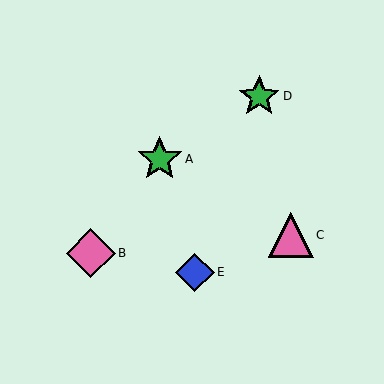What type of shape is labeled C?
Shape C is a pink triangle.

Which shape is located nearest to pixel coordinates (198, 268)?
The blue diamond (labeled E) at (195, 272) is nearest to that location.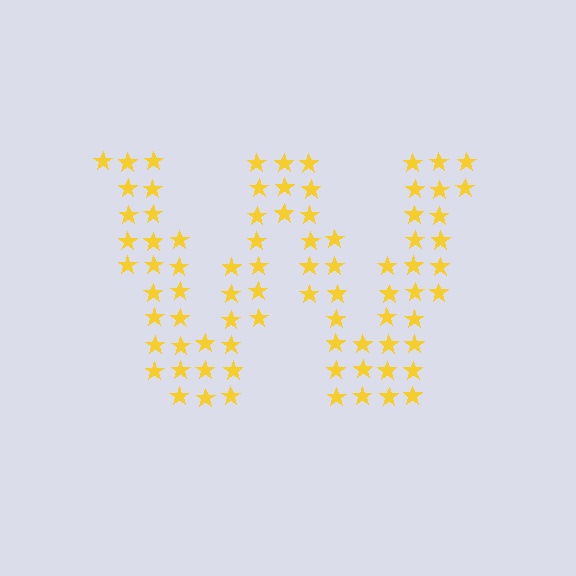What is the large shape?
The large shape is the letter W.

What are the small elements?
The small elements are stars.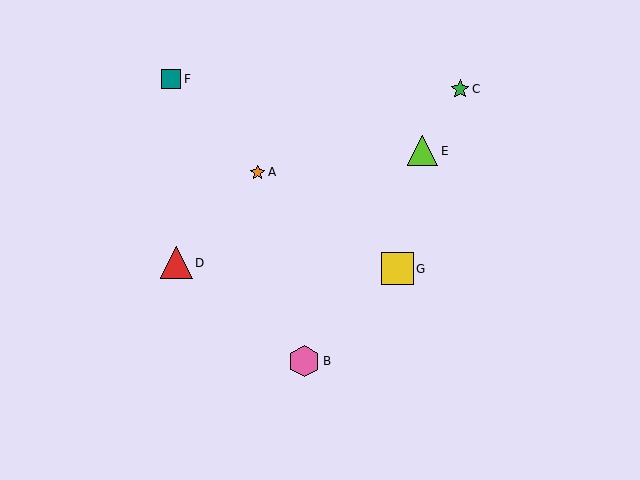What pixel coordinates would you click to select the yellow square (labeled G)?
Click at (397, 269) to select the yellow square G.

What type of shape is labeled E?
Shape E is a lime triangle.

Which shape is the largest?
The yellow square (labeled G) is the largest.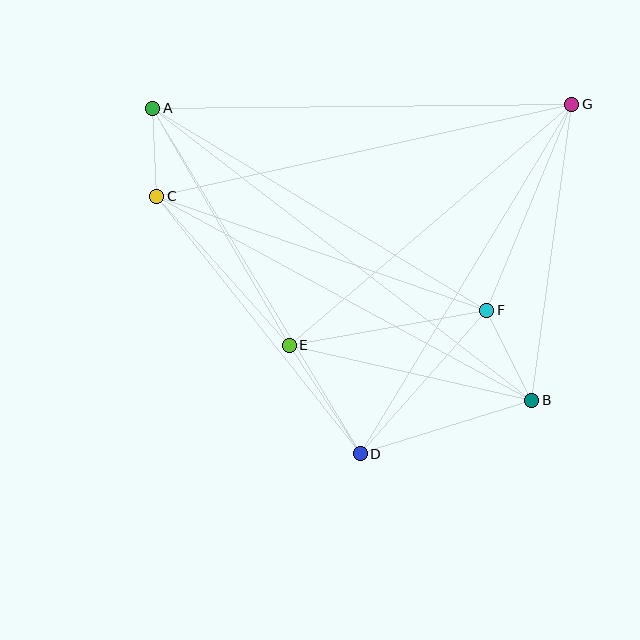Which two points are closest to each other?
Points A and C are closest to each other.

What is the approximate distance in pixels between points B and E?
The distance between B and E is approximately 249 pixels.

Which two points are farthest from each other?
Points A and B are farthest from each other.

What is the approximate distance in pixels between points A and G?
The distance between A and G is approximately 419 pixels.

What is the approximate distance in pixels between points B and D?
The distance between B and D is approximately 180 pixels.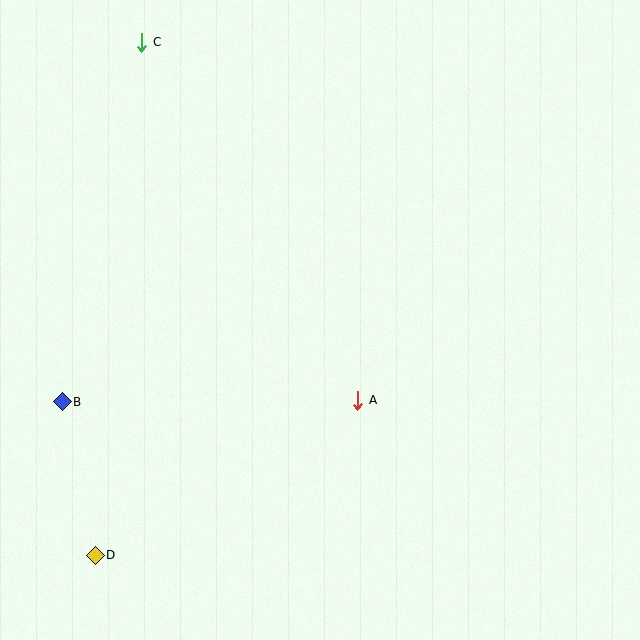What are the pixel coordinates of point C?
Point C is at (142, 42).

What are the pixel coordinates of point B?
Point B is at (62, 402).